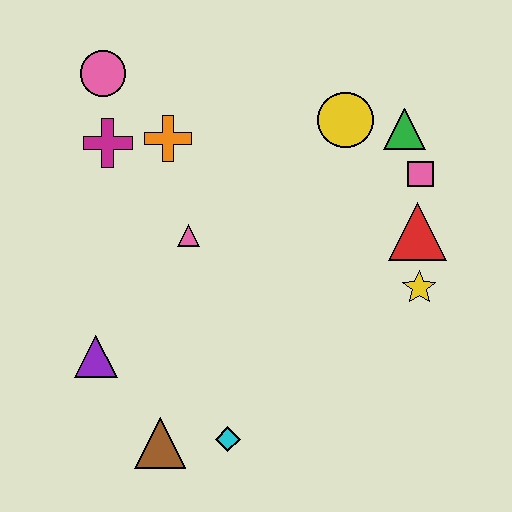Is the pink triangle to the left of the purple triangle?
No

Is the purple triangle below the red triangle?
Yes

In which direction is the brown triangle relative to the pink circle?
The brown triangle is below the pink circle.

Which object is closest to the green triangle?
The pink square is closest to the green triangle.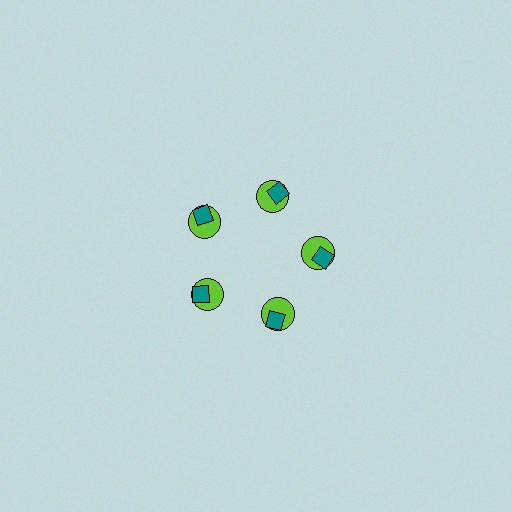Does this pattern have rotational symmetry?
Yes, this pattern has 5-fold rotational symmetry. It looks the same after rotating 72 degrees around the center.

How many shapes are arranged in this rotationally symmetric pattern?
There are 10 shapes, arranged in 5 groups of 2.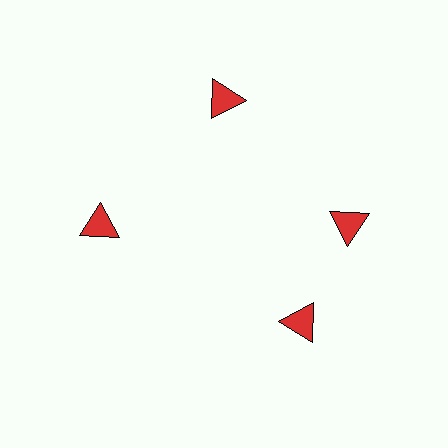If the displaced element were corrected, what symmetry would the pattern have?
It would have 4-fold rotational symmetry — the pattern would map onto itself every 90 degrees.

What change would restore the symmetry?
The symmetry would be restored by rotating it back into even spacing with its neighbors so that all 4 triangles sit at equal angles and equal distance from the center.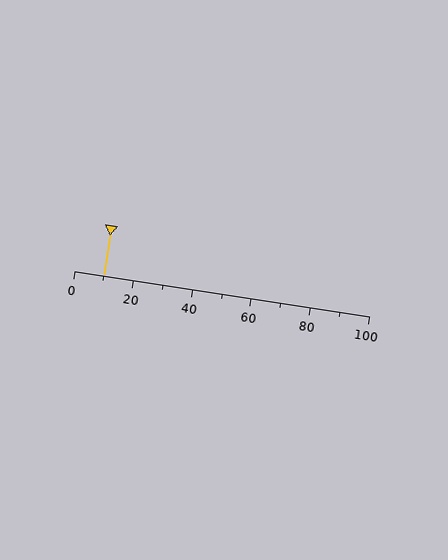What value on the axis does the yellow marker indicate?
The marker indicates approximately 10.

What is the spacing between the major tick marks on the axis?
The major ticks are spaced 20 apart.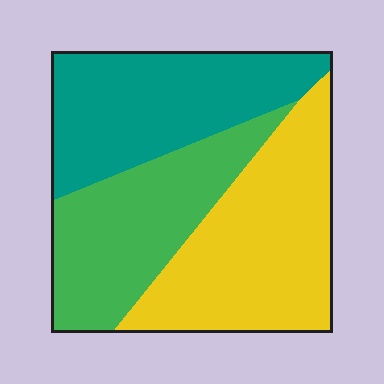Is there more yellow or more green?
Yellow.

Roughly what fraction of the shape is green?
Green takes up about one third (1/3) of the shape.